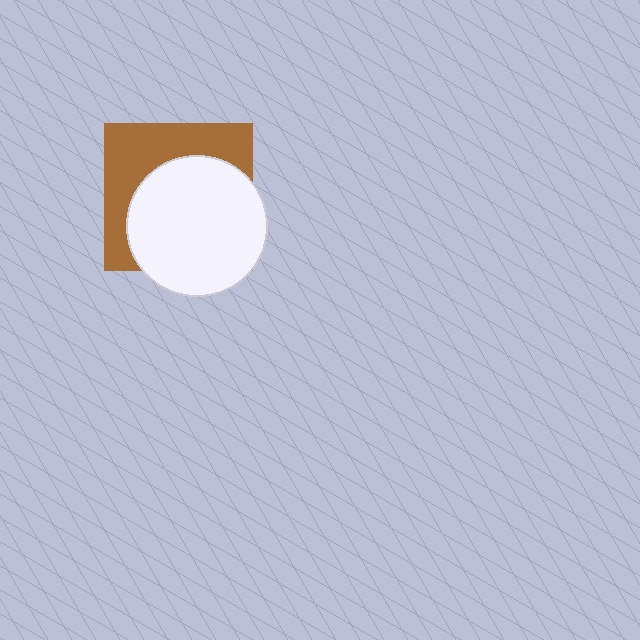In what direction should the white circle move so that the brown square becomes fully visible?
The white circle should move toward the lower-right. That is the shortest direction to clear the overlap and leave the brown square fully visible.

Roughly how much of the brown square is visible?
A small part of it is visible (roughly 41%).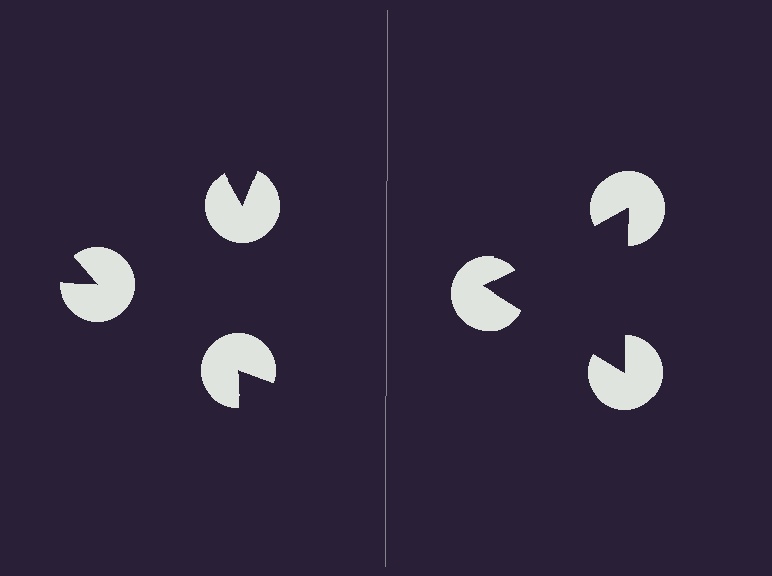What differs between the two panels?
The pac-man discs are positioned identically on both sides; only the wedge orientations differ. On the right they align to a triangle; on the left they are misaligned.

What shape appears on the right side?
An illusory triangle.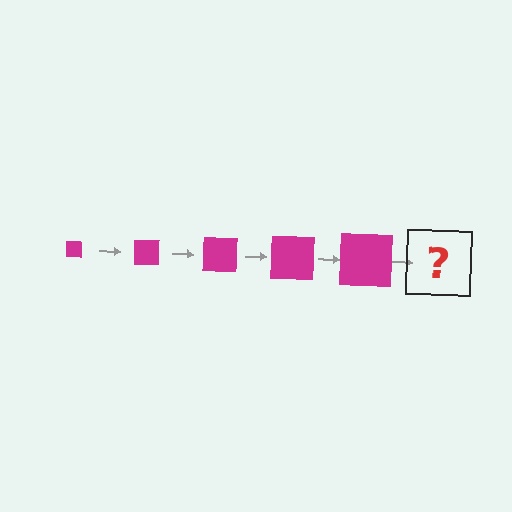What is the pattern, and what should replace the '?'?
The pattern is that the square gets progressively larger each step. The '?' should be a magenta square, larger than the previous one.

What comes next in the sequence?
The next element should be a magenta square, larger than the previous one.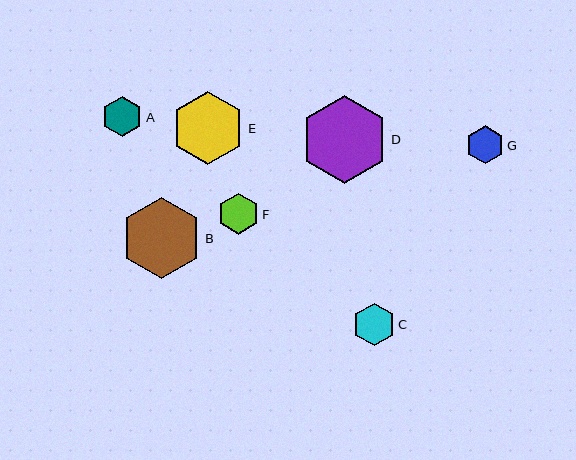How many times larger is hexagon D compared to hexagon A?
Hexagon D is approximately 2.2 times the size of hexagon A.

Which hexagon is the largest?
Hexagon D is the largest with a size of approximately 88 pixels.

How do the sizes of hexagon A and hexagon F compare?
Hexagon A and hexagon F are approximately the same size.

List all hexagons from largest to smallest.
From largest to smallest: D, B, E, C, A, F, G.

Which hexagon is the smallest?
Hexagon G is the smallest with a size of approximately 38 pixels.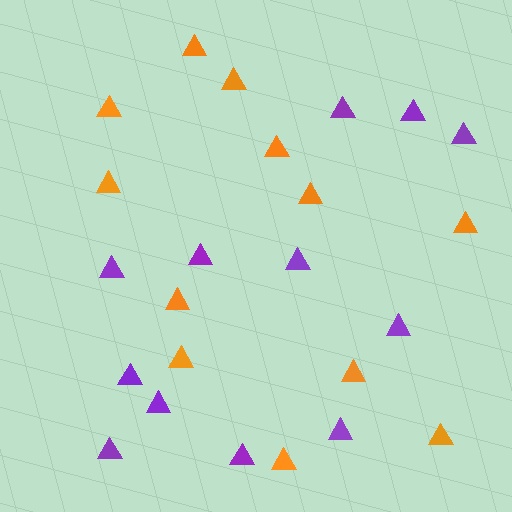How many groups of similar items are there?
There are 2 groups: one group of purple triangles (12) and one group of orange triangles (12).